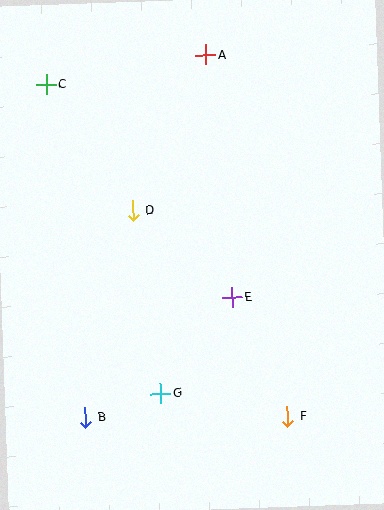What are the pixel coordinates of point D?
Point D is at (133, 211).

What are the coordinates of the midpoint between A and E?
The midpoint between A and E is at (219, 176).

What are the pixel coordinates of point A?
Point A is at (206, 55).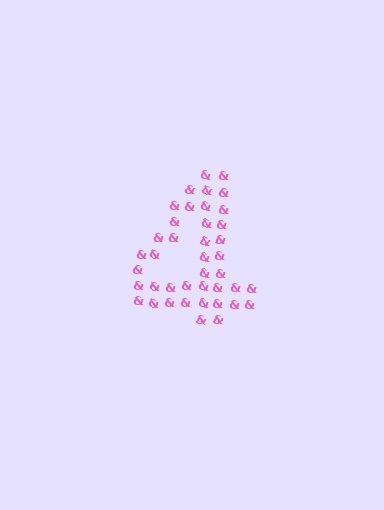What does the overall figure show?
The overall figure shows the digit 4.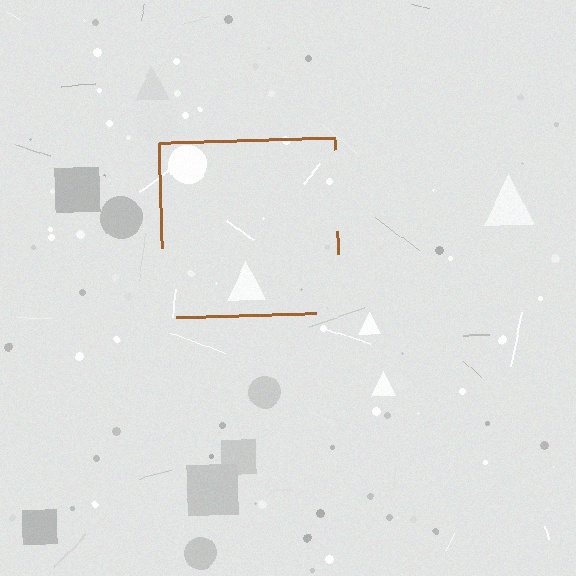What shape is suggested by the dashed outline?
The dashed outline suggests a square.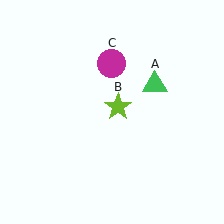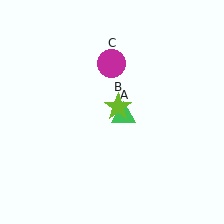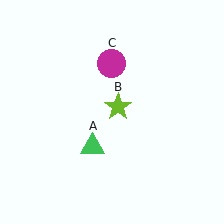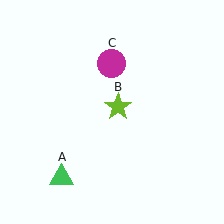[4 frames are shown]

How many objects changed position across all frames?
1 object changed position: green triangle (object A).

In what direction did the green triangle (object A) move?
The green triangle (object A) moved down and to the left.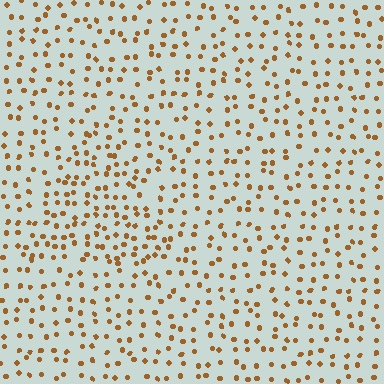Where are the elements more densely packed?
The elements are more densely packed inside the triangle boundary.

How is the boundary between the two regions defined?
The boundary is defined by a change in element density (approximately 1.6x ratio). All elements are the same color, size, and shape.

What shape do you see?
I see a triangle.